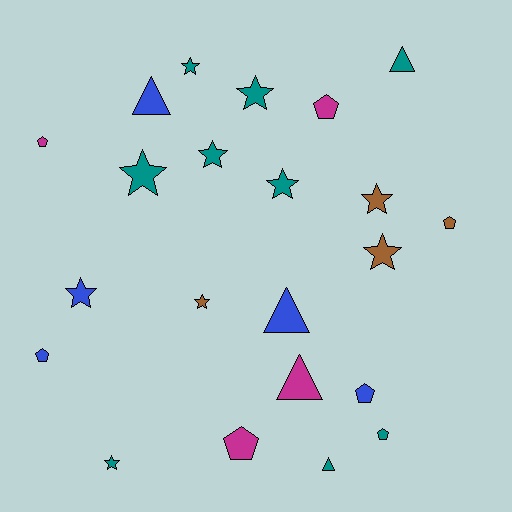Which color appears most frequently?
Teal, with 9 objects.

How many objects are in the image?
There are 22 objects.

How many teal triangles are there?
There are 2 teal triangles.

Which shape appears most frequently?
Star, with 10 objects.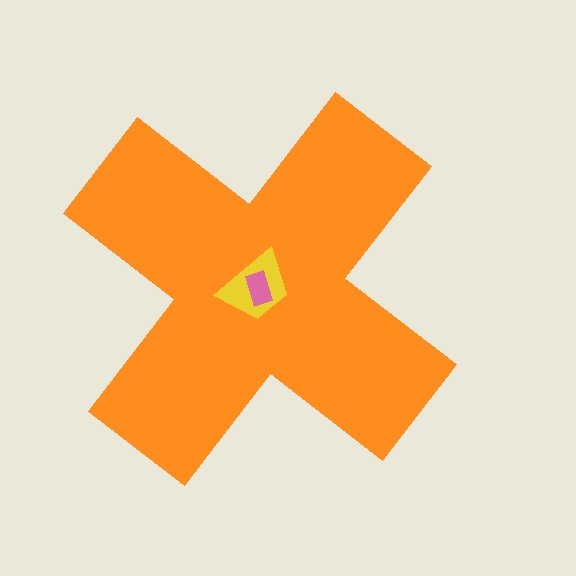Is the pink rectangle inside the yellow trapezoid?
Yes.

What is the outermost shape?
The orange cross.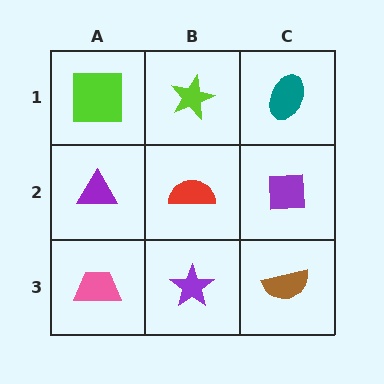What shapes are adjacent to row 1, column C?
A purple square (row 2, column C), a lime star (row 1, column B).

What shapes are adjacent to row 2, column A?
A lime square (row 1, column A), a pink trapezoid (row 3, column A), a red semicircle (row 2, column B).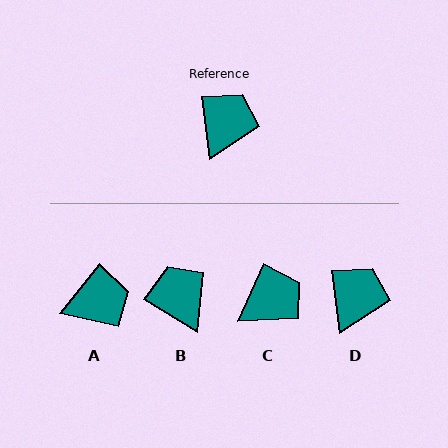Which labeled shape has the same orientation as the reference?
D.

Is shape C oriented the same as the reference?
No, it is off by about 30 degrees.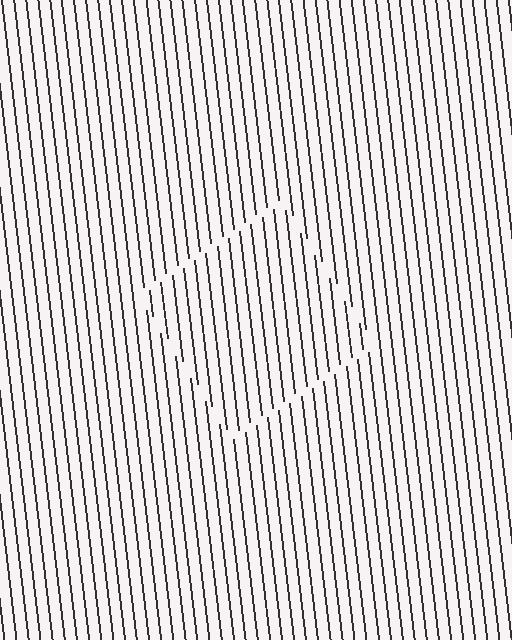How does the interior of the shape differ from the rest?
The interior of the shape contains the same grating, shifted by half a period — the contour is defined by the phase discontinuity where line-ends from the inner and outer gratings abut.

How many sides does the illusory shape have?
4 sides — the line-ends trace a square.